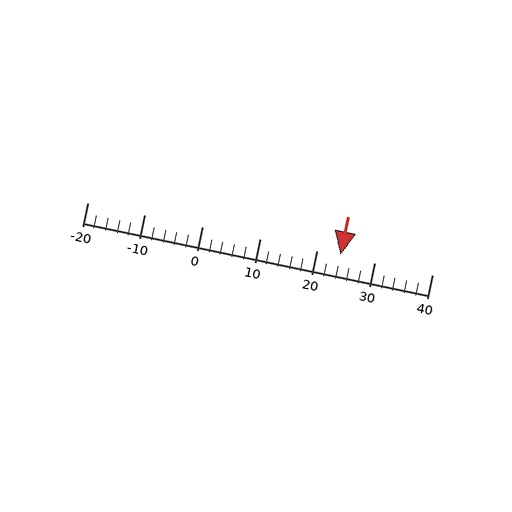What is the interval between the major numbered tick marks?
The major tick marks are spaced 10 units apart.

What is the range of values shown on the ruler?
The ruler shows values from -20 to 40.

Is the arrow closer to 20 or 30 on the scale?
The arrow is closer to 20.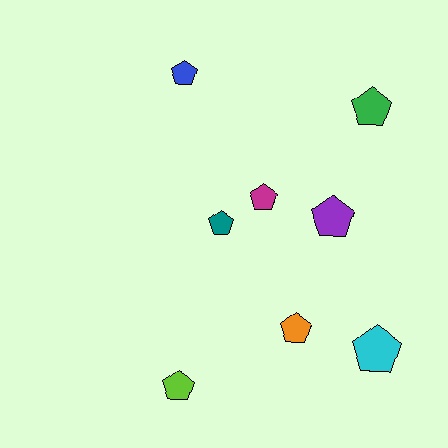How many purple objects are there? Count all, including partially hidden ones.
There is 1 purple object.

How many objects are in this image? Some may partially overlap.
There are 8 objects.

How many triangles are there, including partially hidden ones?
There are no triangles.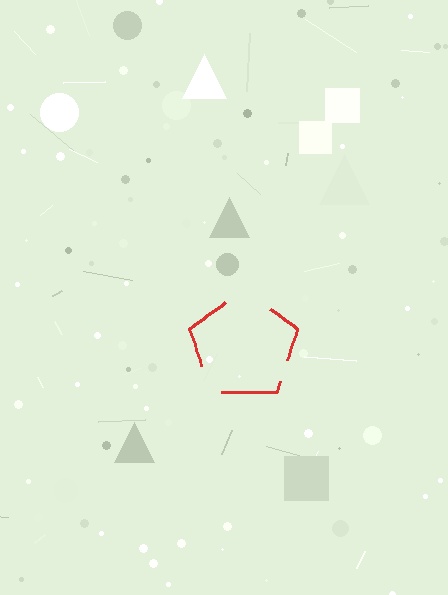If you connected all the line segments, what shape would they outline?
They would outline a pentagon.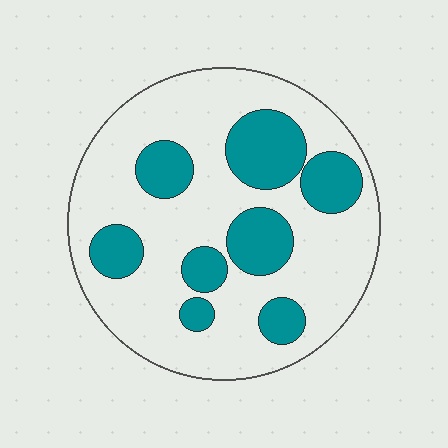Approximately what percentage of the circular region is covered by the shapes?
Approximately 30%.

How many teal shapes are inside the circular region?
8.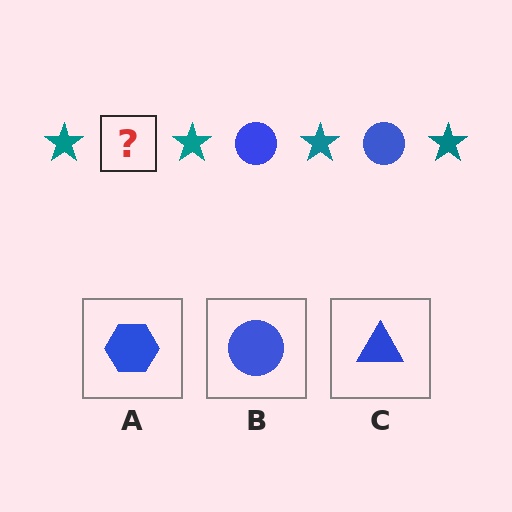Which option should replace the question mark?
Option B.